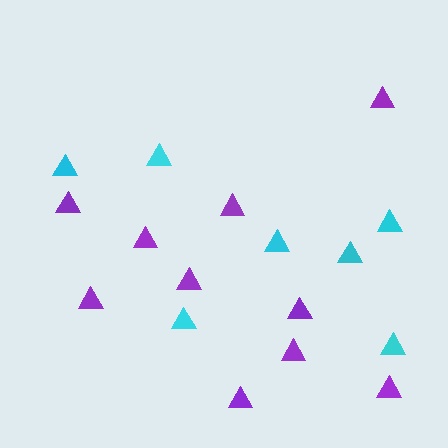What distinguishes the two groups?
There are 2 groups: one group of purple triangles (10) and one group of cyan triangles (7).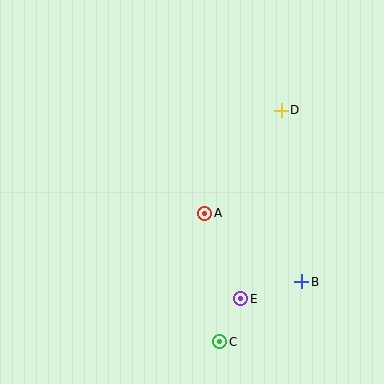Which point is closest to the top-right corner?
Point D is closest to the top-right corner.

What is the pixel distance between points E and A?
The distance between E and A is 93 pixels.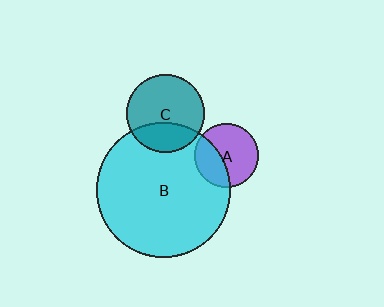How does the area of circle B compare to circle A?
Approximately 4.4 times.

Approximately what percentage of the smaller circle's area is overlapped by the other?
Approximately 30%.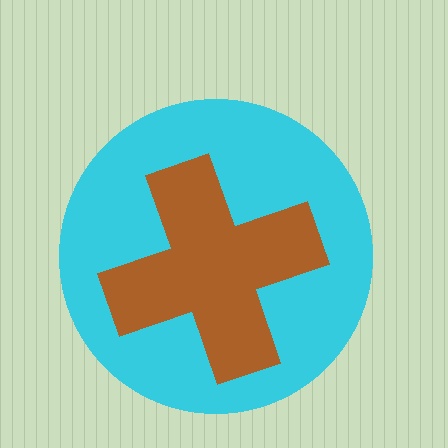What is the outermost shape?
The cyan circle.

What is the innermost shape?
The brown cross.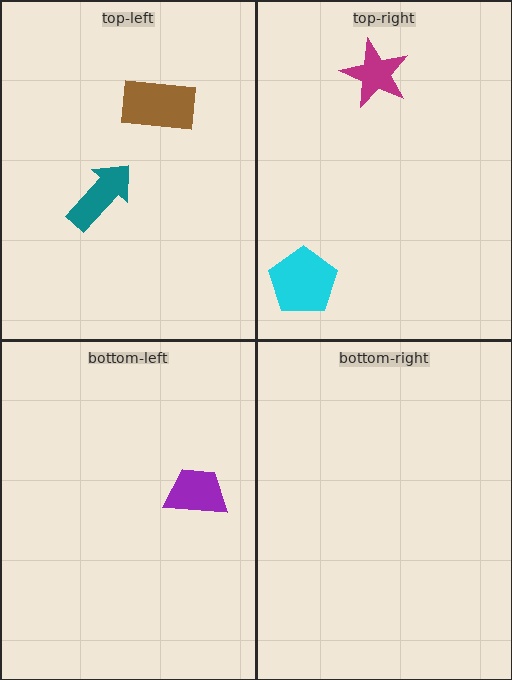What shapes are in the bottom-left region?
The purple trapezoid.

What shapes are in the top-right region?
The magenta star, the cyan pentagon.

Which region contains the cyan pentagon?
The top-right region.